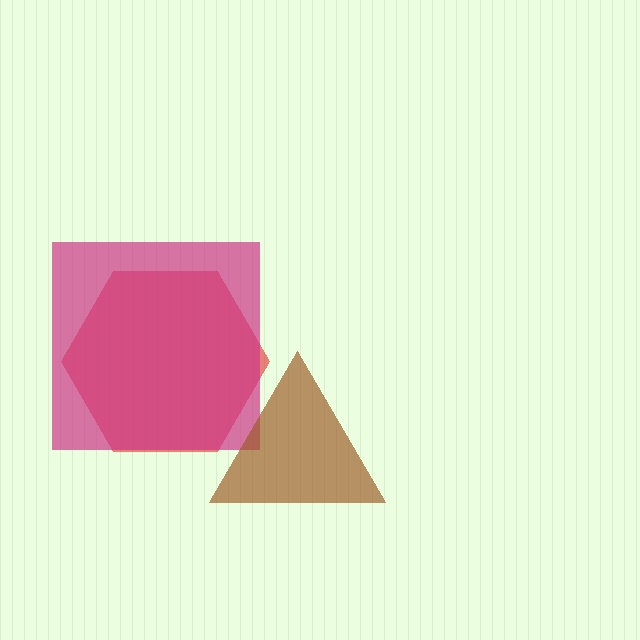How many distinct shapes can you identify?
There are 3 distinct shapes: a red hexagon, a magenta square, a brown triangle.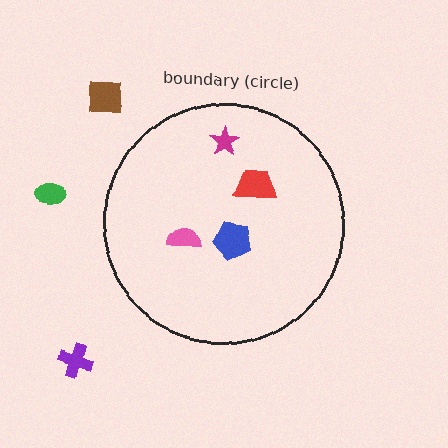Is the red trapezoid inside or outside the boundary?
Inside.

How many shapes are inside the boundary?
4 inside, 3 outside.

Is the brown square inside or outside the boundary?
Outside.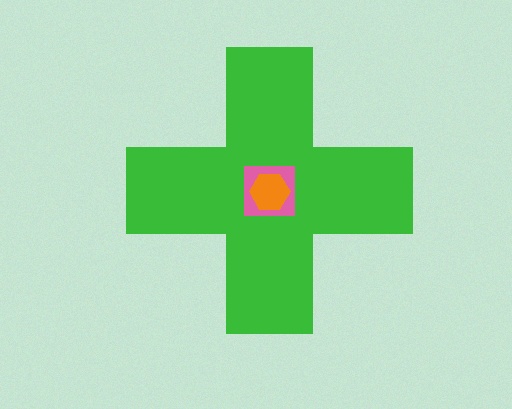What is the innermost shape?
The orange hexagon.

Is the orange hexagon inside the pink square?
Yes.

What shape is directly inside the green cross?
The pink square.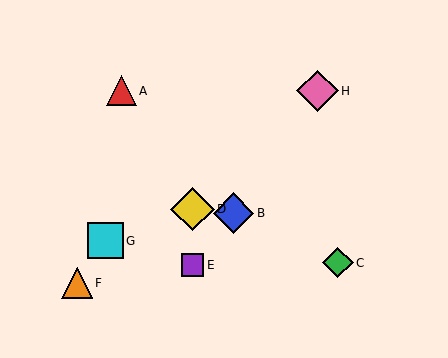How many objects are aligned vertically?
2 objects (D, E) are aligned vertically.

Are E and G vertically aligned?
No, E is at x≈193 and G is at x≈105.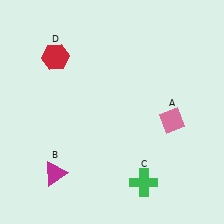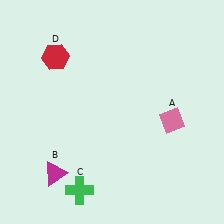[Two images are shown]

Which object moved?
The green cross (C) moved left.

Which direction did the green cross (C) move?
The green cross (C) moved left.